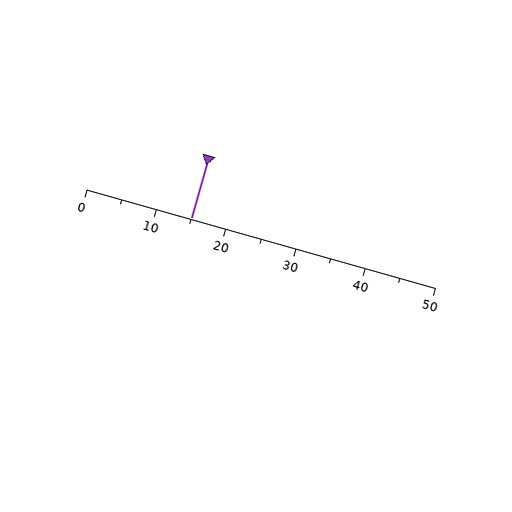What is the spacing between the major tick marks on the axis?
The major ticks are spaced 10 apart.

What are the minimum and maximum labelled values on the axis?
The axis runs from 0 to 50.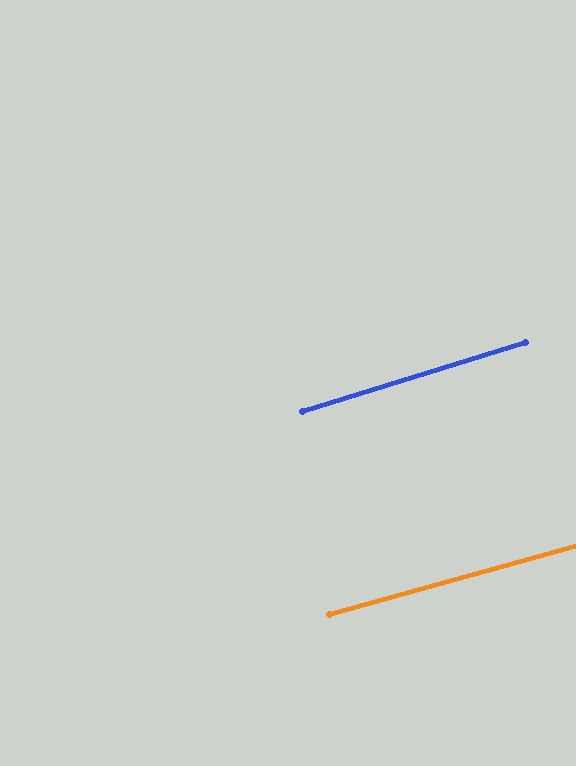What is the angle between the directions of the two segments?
Approximately 2 degrees.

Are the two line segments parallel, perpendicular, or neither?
Parallel — their directions differ by only 1.7°.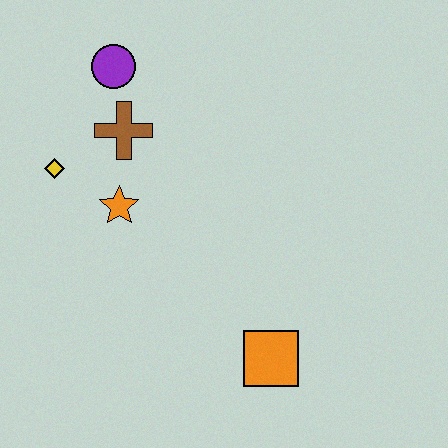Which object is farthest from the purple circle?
The orange square is farthest from the purple circle.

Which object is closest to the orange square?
The orange star is closest to the orange square.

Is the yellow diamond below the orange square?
No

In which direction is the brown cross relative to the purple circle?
The brown cross is below the purple circle.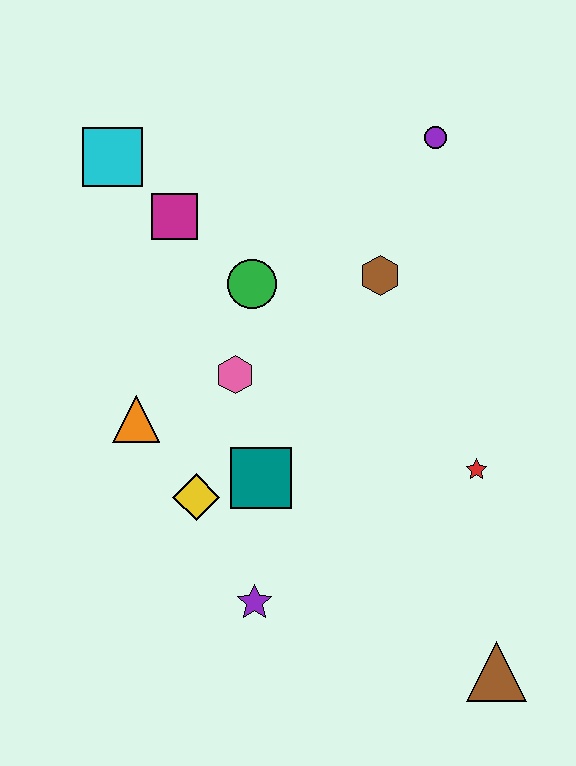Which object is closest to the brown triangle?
The red star is closest to the brown triangle.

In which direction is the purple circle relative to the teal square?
The purple circle is above the teal square.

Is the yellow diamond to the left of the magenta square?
No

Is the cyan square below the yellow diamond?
No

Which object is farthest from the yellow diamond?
The purple circle is farthest from the yellow diamond.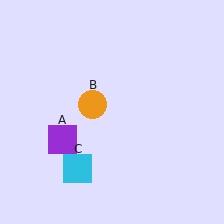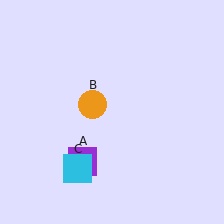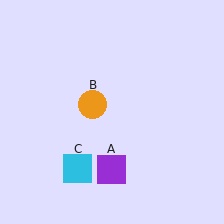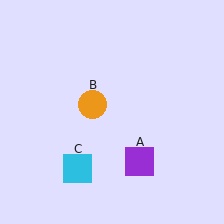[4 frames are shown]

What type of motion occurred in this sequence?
The purple square (object A) rotated counterclockwise around the center of the scene.